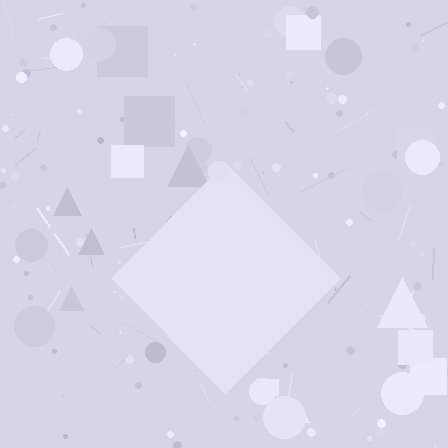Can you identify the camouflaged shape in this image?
The camouflaged shape is a diamond.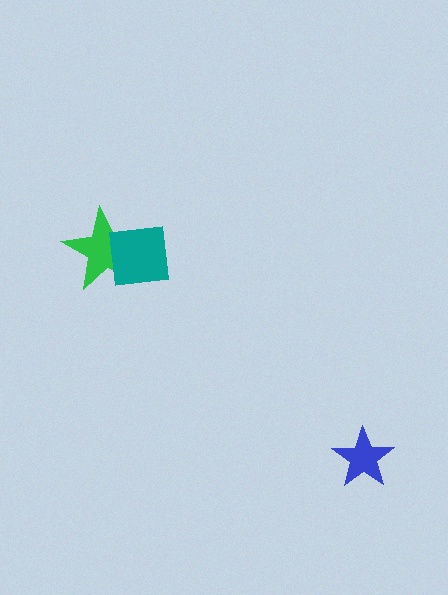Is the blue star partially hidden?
No, no other shape covers it.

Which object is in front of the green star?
The teal square is in front of the green star.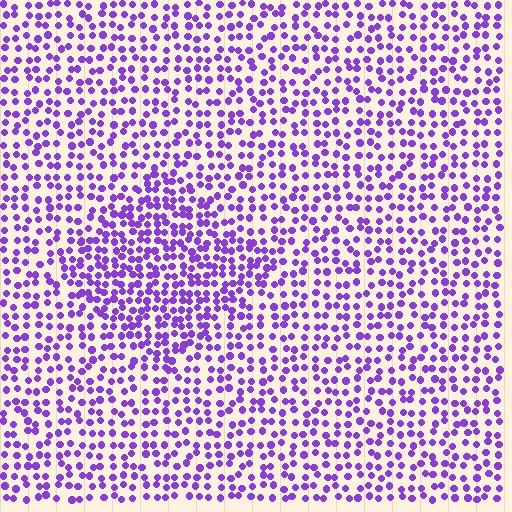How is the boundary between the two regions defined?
The boundary is defined by a change in element density (approximately 1.6x ratio). All elements are the same color, size, and shape.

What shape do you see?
I see a diamond.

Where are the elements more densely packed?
The elements are more densely packed inside the diamond boundary.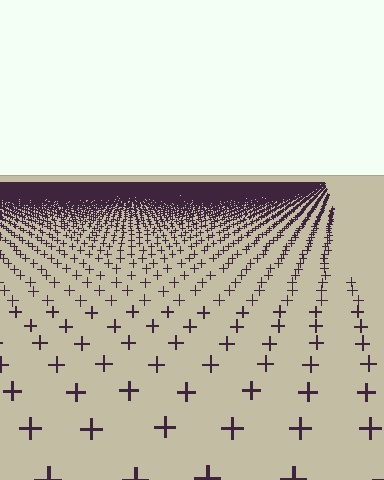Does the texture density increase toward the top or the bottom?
Density increases toward the top.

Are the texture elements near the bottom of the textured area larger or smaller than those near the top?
Larger. Near the bottom, elements are closer to the viewer and appear at a bigger on-screen size.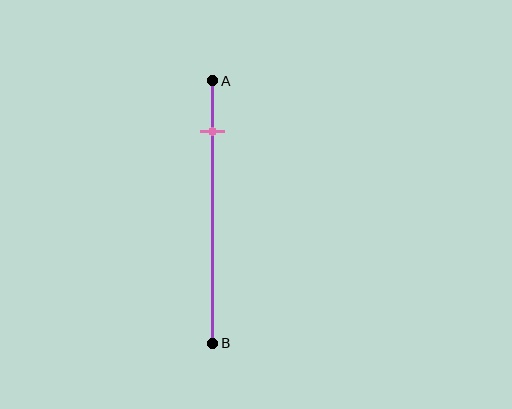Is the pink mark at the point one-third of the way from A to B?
No, the mark is at about 20% from A, not at the 33% one-third point.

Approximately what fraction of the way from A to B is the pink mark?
The pink mark is approximately 20% of the way from A to B.